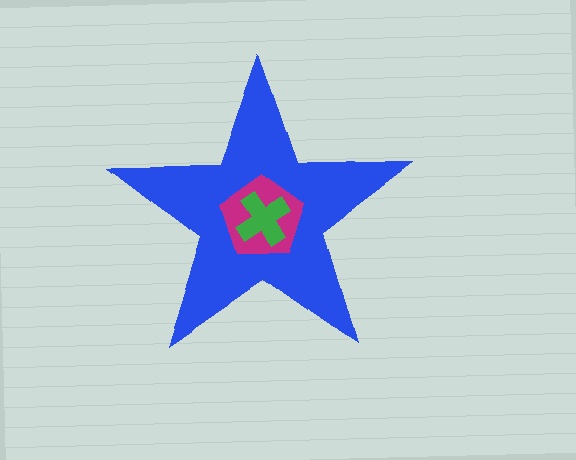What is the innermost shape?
The green cross.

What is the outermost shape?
The blue star.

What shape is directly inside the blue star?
The magenta pentagon.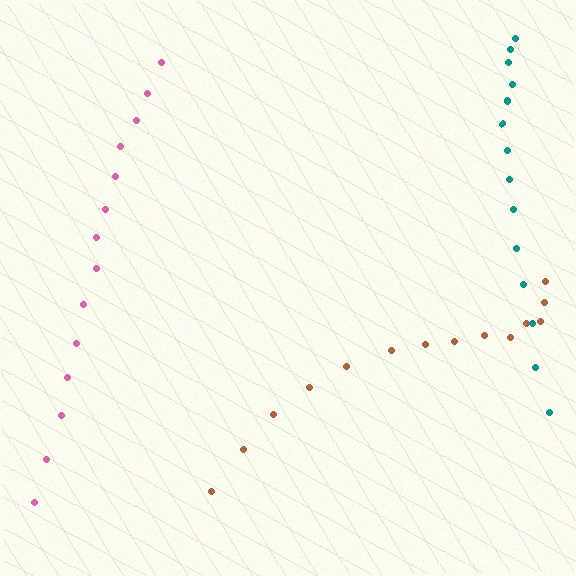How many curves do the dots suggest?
There are 3 distinct paths.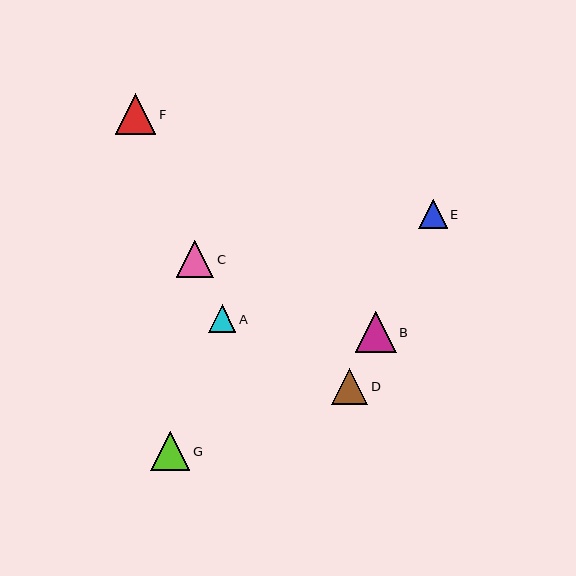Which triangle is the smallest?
Triangle A is the smallest with a size of approximately 27 pixels.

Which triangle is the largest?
Triangle B is the largest with a size of approximately 41 pixels.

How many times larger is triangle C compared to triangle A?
Triangle C is approximately 1.4 times the size of triangle A.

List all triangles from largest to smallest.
From largest to smallest: B, F, G, C, D, E, A.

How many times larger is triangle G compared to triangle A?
Triangle G is approximately 1.4 times the size of triangle A.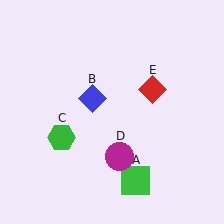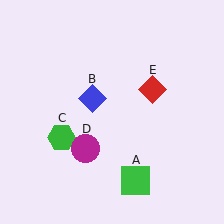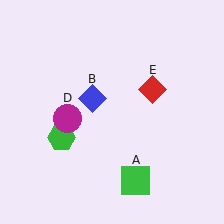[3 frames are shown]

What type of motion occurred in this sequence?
The magenta circle (object D) rotated clockwise around the center of the scene.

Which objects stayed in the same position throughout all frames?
Green square (object A) and blue diamond (object B) and green hexagon (object C) and red diamond (object E) remained stationary.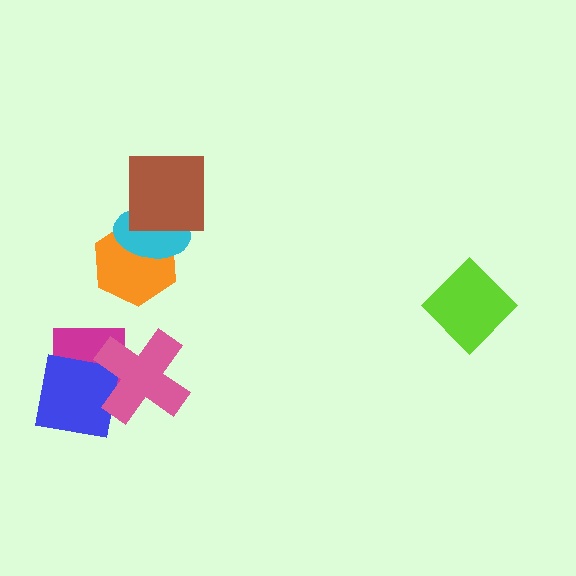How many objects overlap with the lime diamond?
0 objects overlap with the lime diamond.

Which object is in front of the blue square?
The pink cross is in front of the blue square.